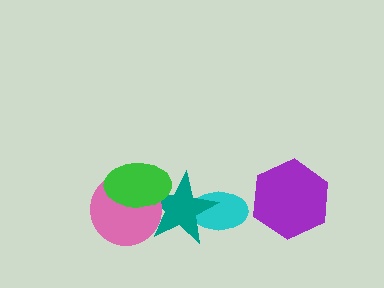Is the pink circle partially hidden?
Yes, it is partially covered by another shape.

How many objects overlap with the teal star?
3 objects overlap with the teal star.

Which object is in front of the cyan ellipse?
The teal star is in front of the cyan ellipse.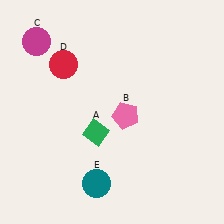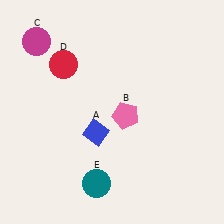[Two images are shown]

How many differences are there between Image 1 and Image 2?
There is 1 difference between the two images.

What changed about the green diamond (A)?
In Image 1, A is green. In Image 2, it changed to blue.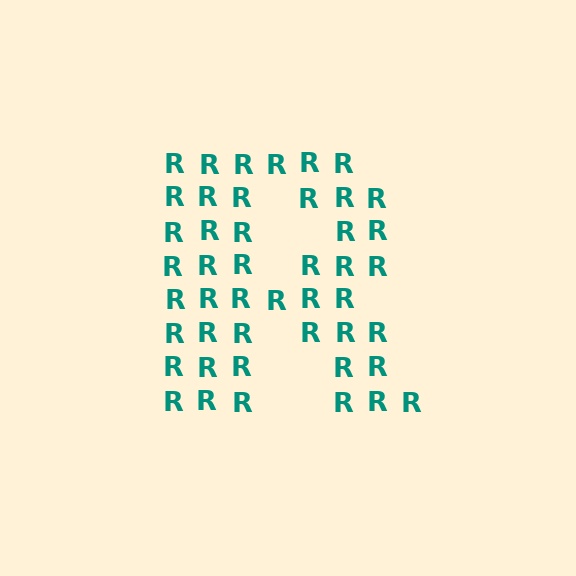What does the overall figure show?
The overall figure shows the letter R.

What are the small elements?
The small elements are letter R's.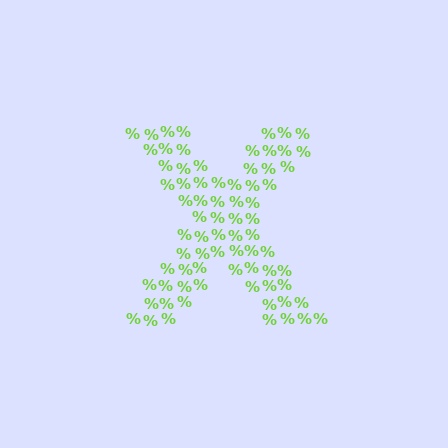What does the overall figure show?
The overall figure shows the letter X.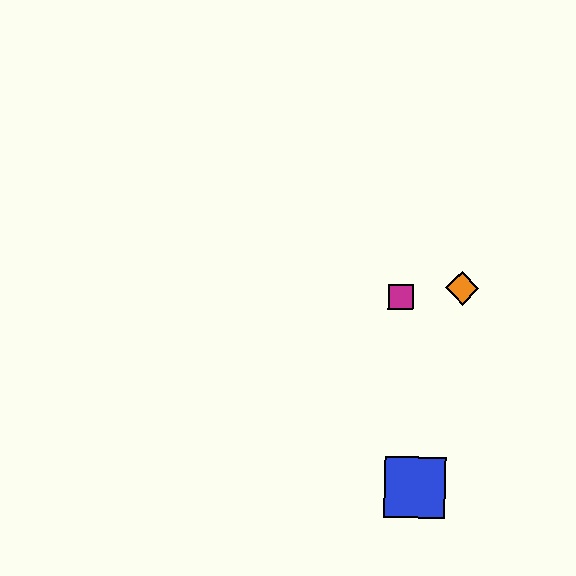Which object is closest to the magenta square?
The orange diamond is closest to the magenta square.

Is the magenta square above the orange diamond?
No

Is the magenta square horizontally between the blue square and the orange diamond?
No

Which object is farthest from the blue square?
The orange diamond is farthest from the blue square.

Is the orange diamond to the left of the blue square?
No